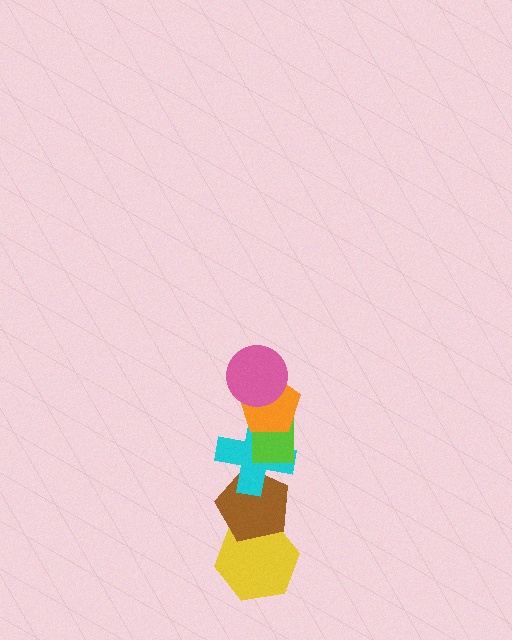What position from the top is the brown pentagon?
The brown pentagon is 5th from the top.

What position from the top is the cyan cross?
The cyan cross is 4th from the top.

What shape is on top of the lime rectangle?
The orange pentagon is on top of the lime rectangle.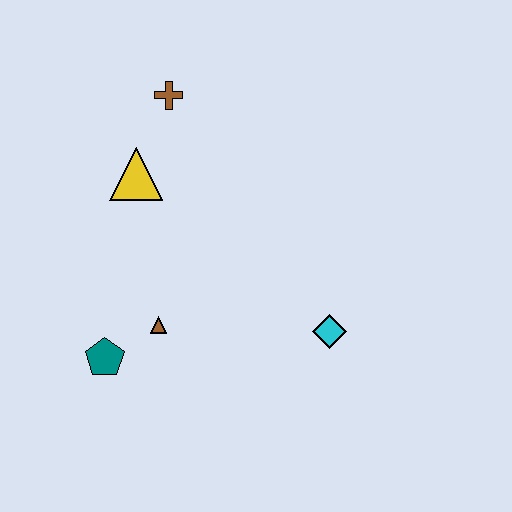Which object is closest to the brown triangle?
The teal pentagon is closest to the brown triangle.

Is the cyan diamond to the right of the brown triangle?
Yes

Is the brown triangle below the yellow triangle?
Yes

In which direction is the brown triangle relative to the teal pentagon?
The brown triangle is to the right of the teal pentagon.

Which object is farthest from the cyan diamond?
The brown cross is farthest from the cyan diamond.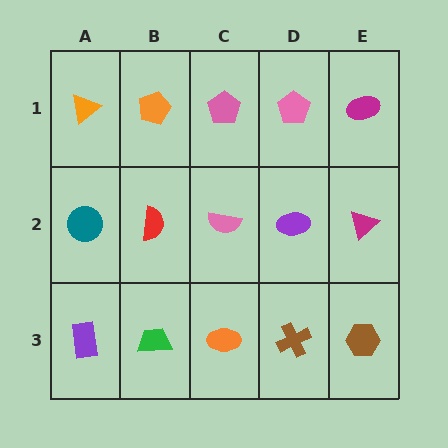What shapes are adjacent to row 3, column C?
A pink semicircle (row 2, column C), a green trapezoid (row 3, column B), a brown cross (row 3, column D).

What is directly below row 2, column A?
A purple rectangle.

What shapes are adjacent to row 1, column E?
A magenta triangle (row 2, column E), a pink pentagon (row 1, column D).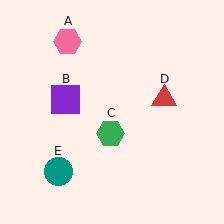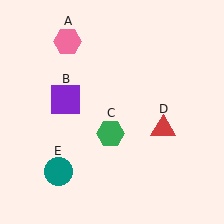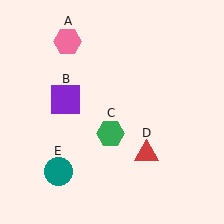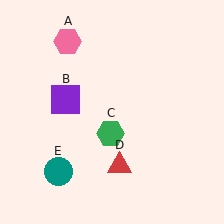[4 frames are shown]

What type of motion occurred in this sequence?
The red triangle (object D) rotated clockwise around the center of the scene.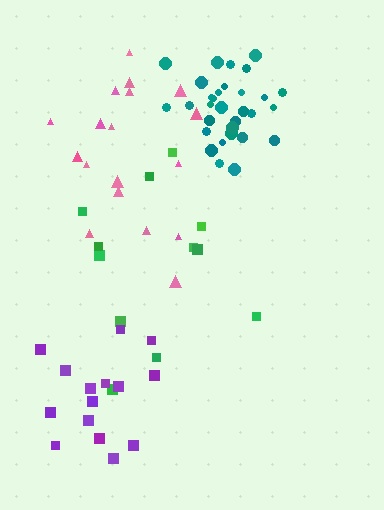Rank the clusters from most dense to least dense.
teal, purple, pink, green.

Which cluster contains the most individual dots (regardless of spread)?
Teal (31).